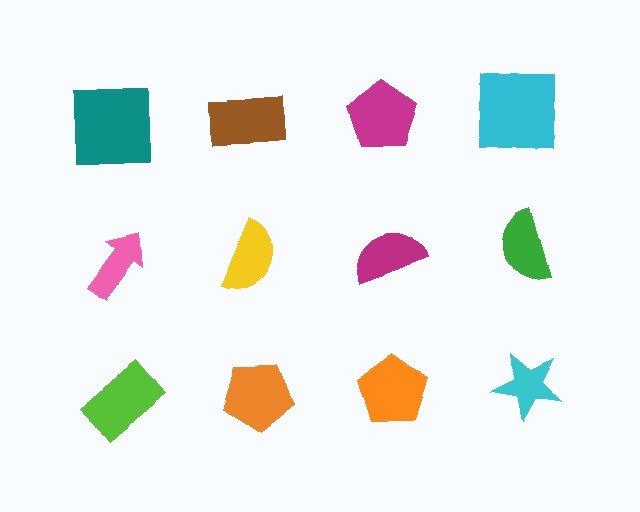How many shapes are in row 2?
4 shapes.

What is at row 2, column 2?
A yellow semicircle.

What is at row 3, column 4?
A cyan star.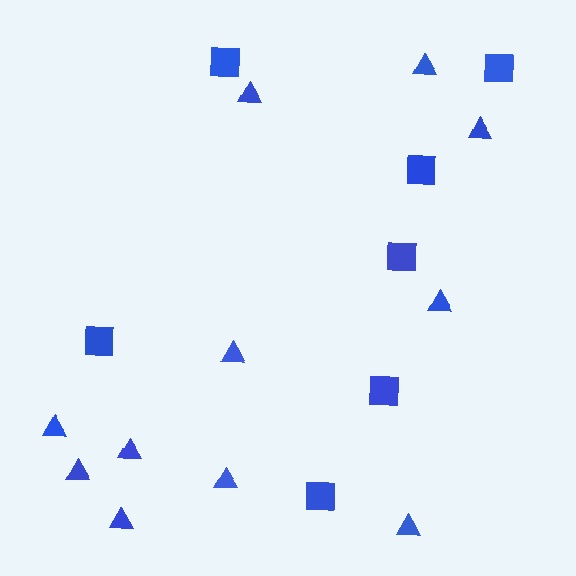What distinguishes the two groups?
There are 2 groups: one group of squares (7) and one group of triangles (11).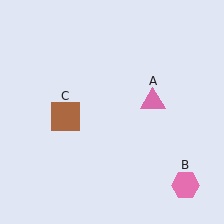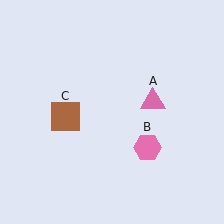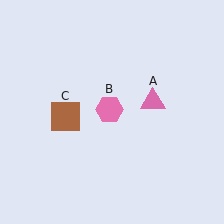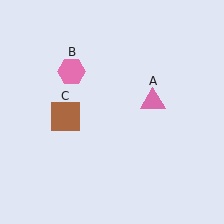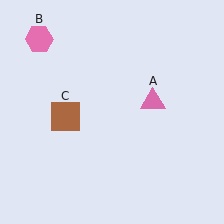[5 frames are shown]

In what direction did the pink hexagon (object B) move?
The pink hexagon (object B) moved up and to the left.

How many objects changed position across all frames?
1 object changed position: pink hexagon (object B).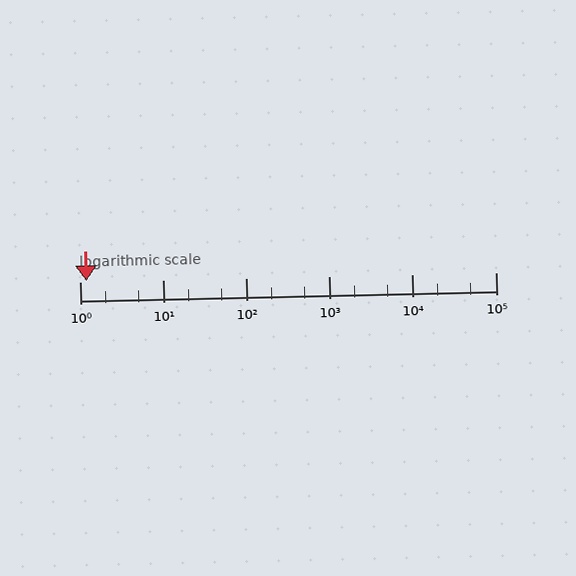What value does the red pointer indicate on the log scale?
The pointer indicates approximately 1.2.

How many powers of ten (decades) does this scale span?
The scale spans 5 decades, from 1 to 100000.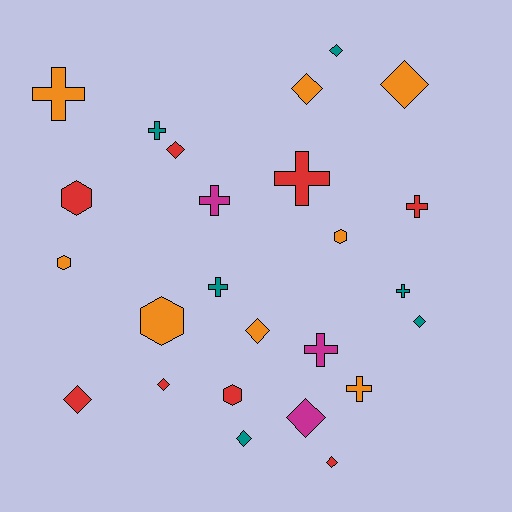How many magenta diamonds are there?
There is 1 magenta diamond.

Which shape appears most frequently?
Diamond, with 11 objects.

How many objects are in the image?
There are 25 objects.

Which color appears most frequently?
Orange, with 8 objects.